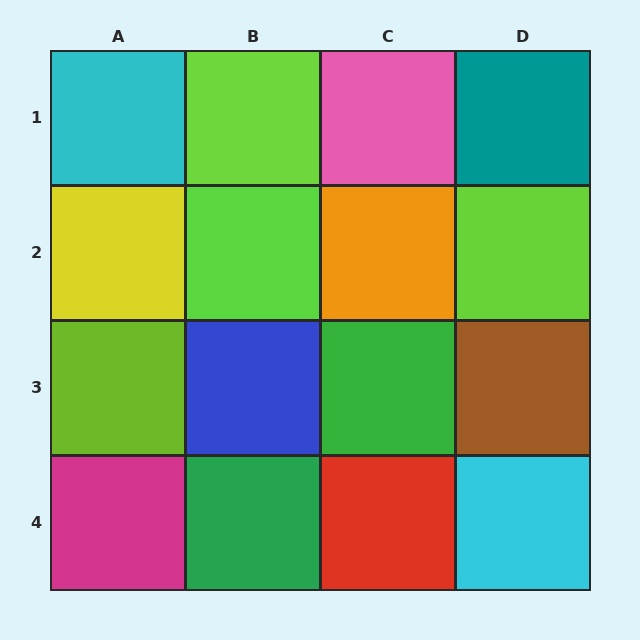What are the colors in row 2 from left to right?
Yellow, lime, orange, lime.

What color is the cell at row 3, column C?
Green.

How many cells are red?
1 cell is red.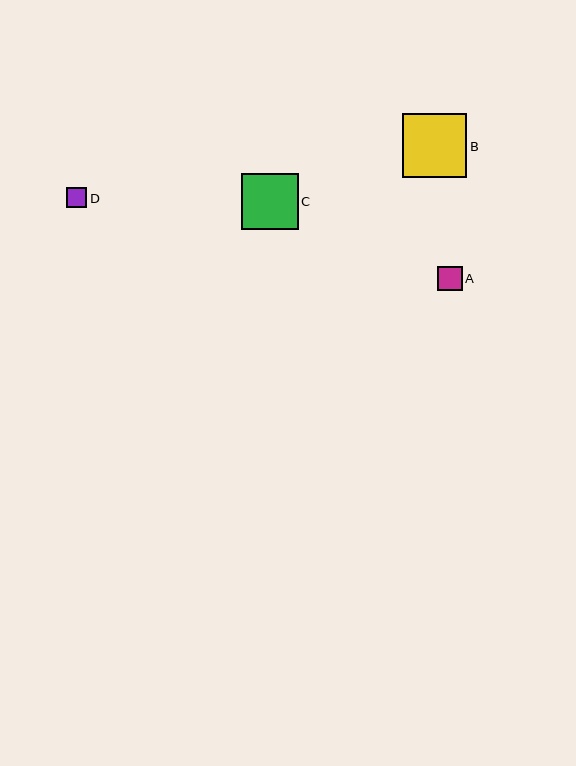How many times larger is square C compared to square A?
Square C is approximately 2.3 times the size of square A.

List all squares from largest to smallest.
From largest to smallest: B, C, A, D.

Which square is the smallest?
Square D is the smallest with a size of approximately 20 pixels.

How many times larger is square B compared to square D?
Square B is approximately 3.2 times the size of square D.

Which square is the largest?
Square B is the largest with a size of approximately 64 pixels.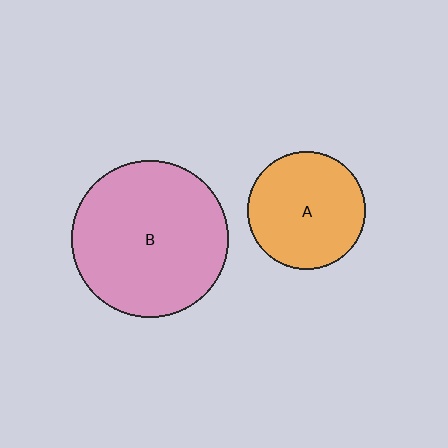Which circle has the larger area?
Circle B (pink).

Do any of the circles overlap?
No, none of the circles overlap.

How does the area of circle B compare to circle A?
Approximately 1.8 times.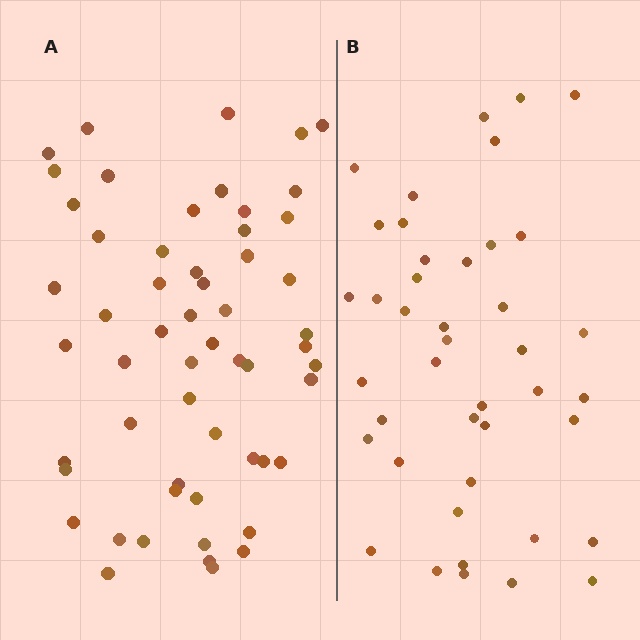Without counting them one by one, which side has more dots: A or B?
Region A (the left region) has more dots.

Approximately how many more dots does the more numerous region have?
Region A has approximately 15 more dots than region B.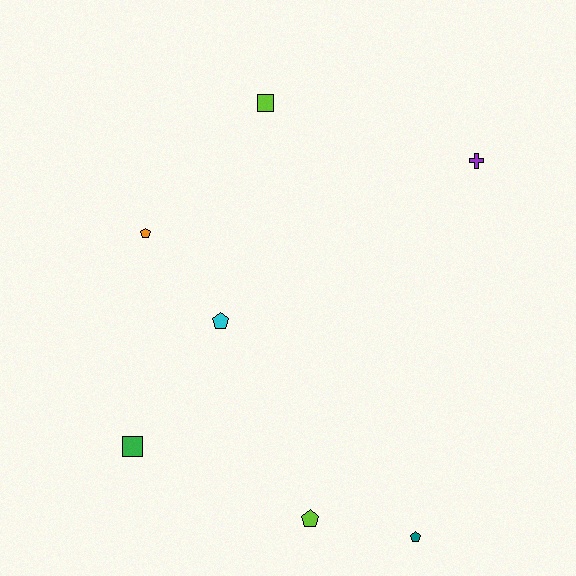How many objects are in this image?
There are 7 objects.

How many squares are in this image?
There are 2 squares.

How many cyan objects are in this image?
There is 1 cyan object.